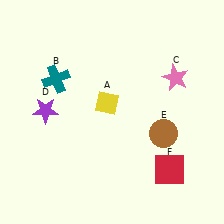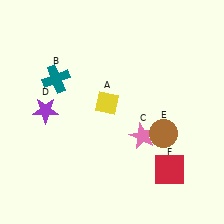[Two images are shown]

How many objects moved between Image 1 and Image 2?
1 object moved between the two images.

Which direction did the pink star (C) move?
The pink star (C) moved down.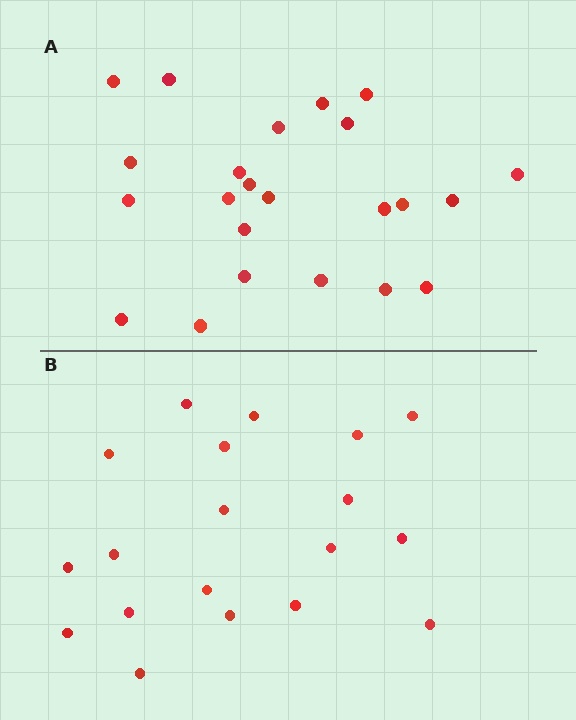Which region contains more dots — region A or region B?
Region A (the top region) has more dots.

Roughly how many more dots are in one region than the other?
Region A has about 4 more dots than region B.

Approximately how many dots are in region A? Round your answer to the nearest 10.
About 20 dots. (The exact count is 23, which rounds to 20.)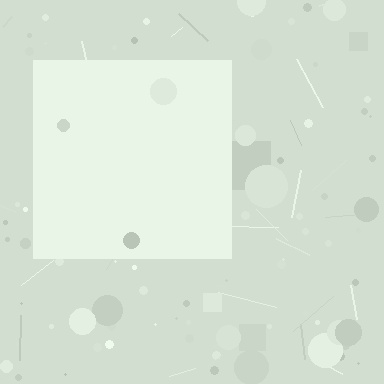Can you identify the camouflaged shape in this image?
The camouflaged shape is a square.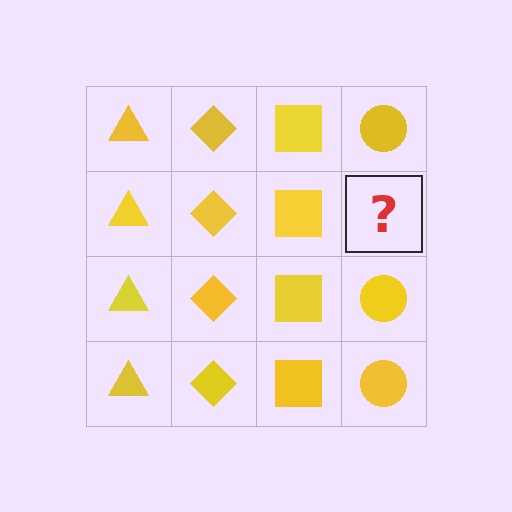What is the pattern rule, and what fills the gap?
The rule is that each column has a consistent shape. The gap should be filled with a yellow circle.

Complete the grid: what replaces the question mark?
The question mark should be replaced with a yellow circle.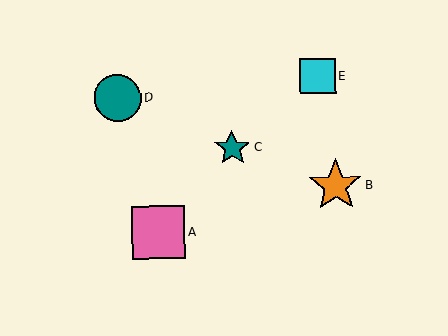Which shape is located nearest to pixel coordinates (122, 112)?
The teal circle (labeled D) at (117, 98) is nearest to that location.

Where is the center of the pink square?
The center of the pink square is at (159, 232).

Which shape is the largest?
The orange star (labeled B) is the largest.